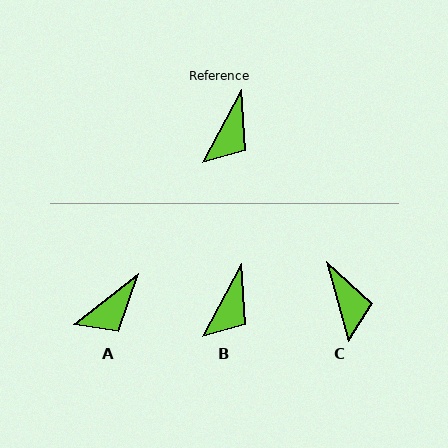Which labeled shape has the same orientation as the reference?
B.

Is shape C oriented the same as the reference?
No, it is off by about 43 degrees.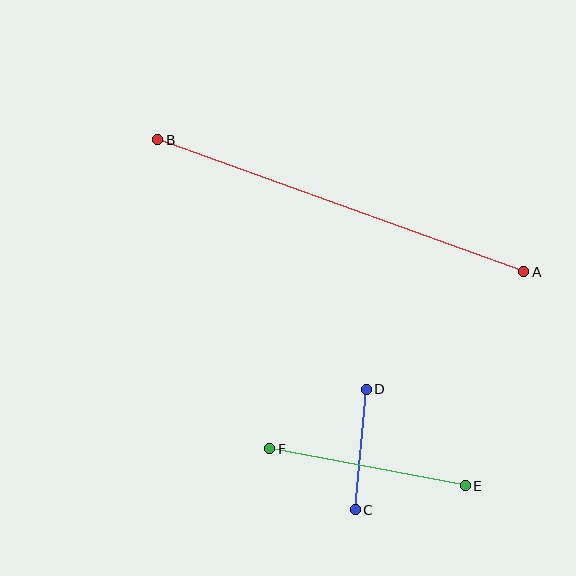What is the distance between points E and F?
The distance is approximately 199 pixels.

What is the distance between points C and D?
The distance is approximately 121 pixels.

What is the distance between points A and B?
The distance is approximately 389 pixels.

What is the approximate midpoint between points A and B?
The midpoint is at approximately (341, 206) pixels.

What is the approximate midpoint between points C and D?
The midpoint is at approximately (361, 449) pixels.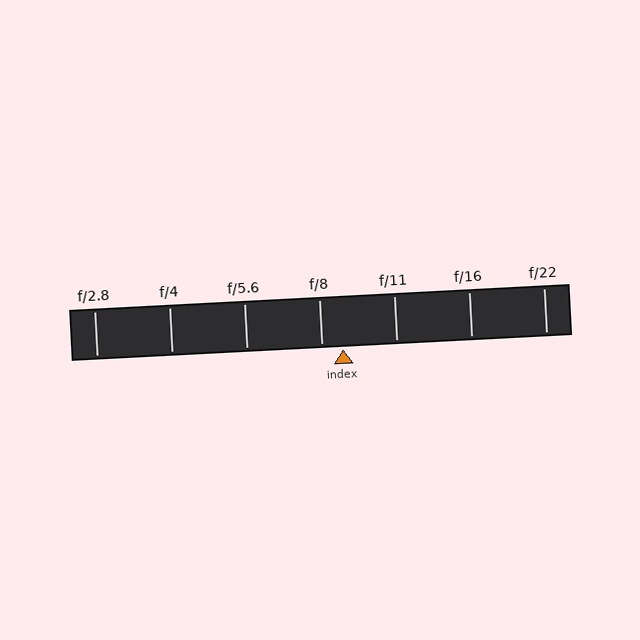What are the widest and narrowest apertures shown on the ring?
The widest aperture shown is f/2.8 and the narrowest is f/22.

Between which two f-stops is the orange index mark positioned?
The index mark is between f/8 and f/11.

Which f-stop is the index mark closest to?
The index mark is closest to f/8.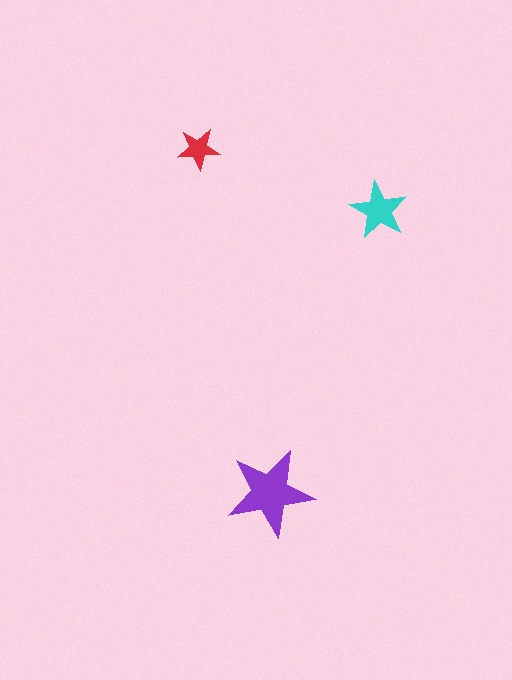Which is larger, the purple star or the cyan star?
The purple one.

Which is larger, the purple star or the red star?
The purple one.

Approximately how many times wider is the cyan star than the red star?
About 1.5 times wider.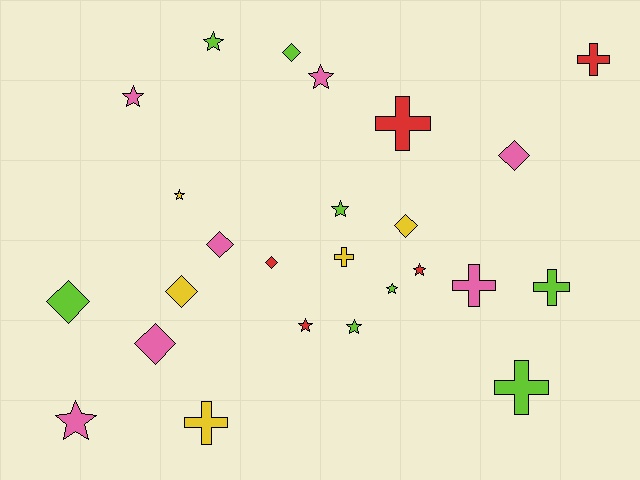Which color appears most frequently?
Lime, with 8 objects.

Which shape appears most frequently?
Star, with 10 objects.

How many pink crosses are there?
There is 1 pink cross.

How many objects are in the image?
There are 25 objects.